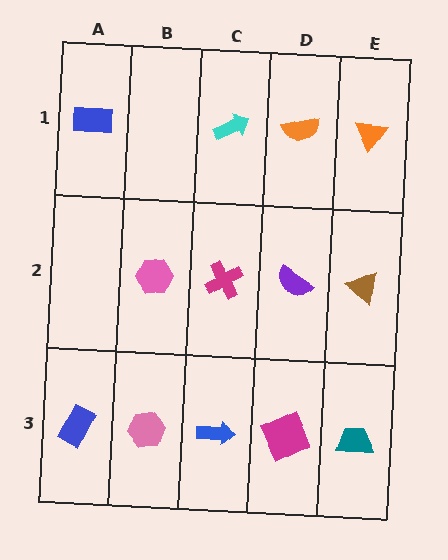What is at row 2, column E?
A brown triangle.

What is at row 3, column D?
A magenta square.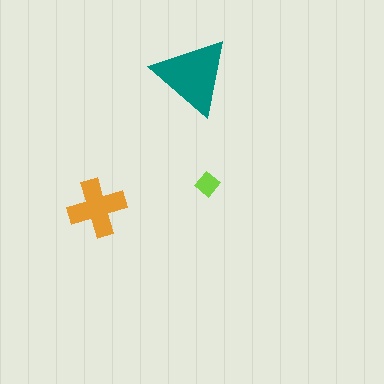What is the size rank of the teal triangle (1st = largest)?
1st.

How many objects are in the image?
There are 3 objects in the image.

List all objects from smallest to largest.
The lime diamond, the orange cross, the teal triangle.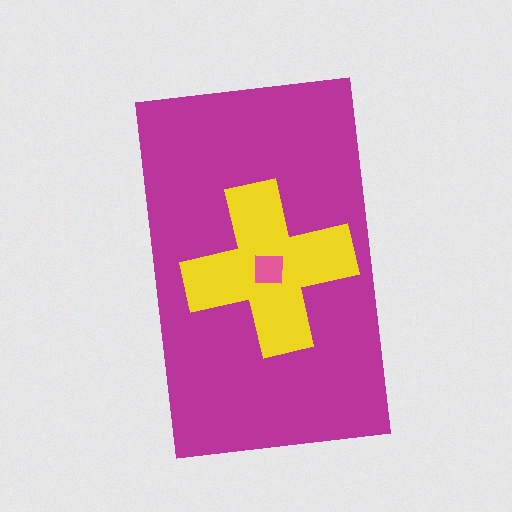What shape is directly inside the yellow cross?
The pink square.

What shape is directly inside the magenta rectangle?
The yellow cross.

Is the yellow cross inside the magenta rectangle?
Yes.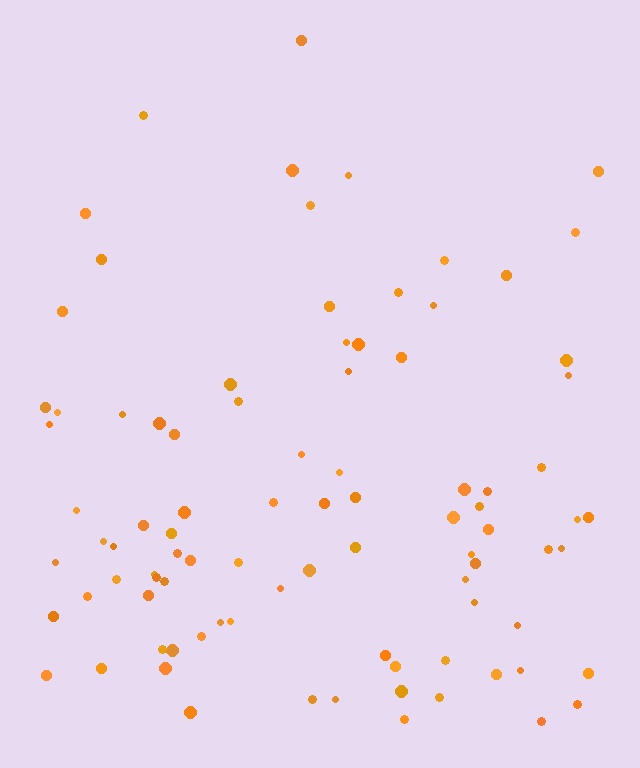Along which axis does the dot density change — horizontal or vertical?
Vertical.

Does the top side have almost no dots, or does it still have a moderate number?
Still a moderate number, just noticeably fewer than the bottom.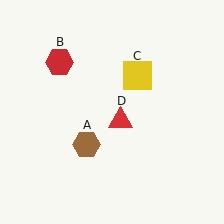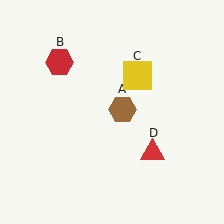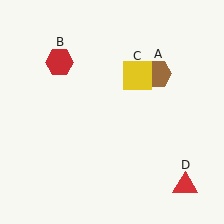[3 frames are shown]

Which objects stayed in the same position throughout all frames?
Red hexagon (object B) and yellow square (object C) remained stationary.